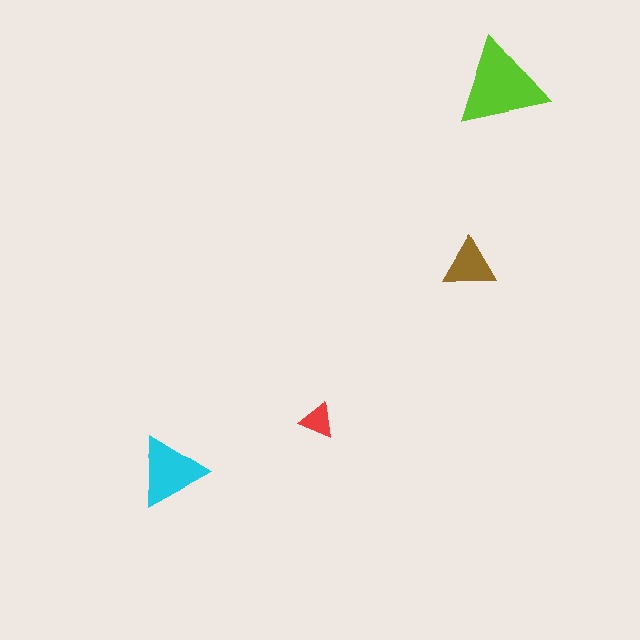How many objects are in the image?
There are 4 objects in the image.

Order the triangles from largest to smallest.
the lime one, the cyan one, the brown one, the red one.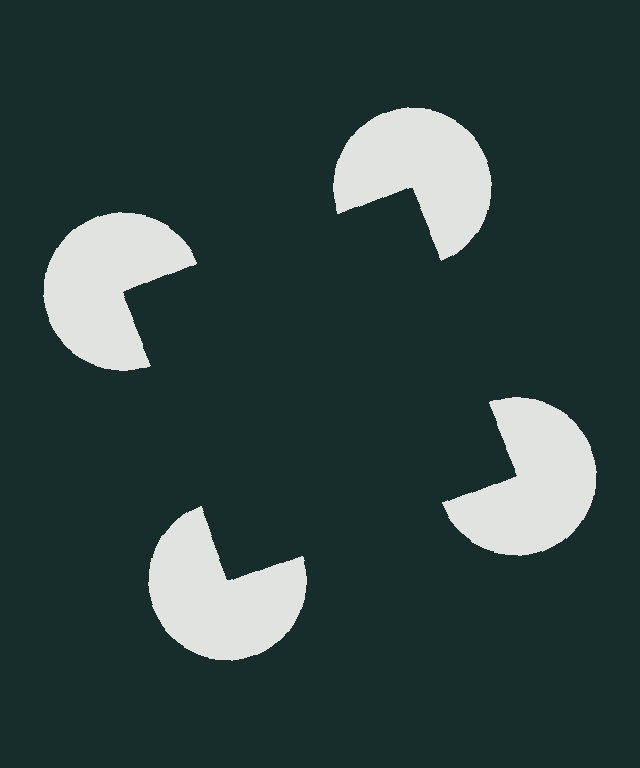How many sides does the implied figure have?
4 sides.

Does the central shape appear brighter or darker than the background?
It typically appears slightly darker than the background, even though no actual brightness change is drawn.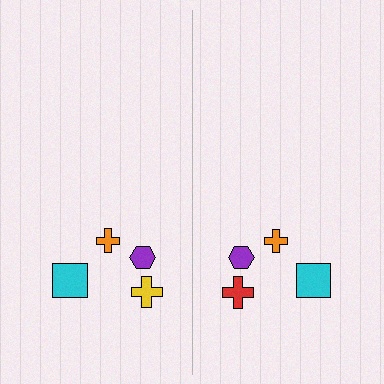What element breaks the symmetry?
The red cross on the right side breaks the symmetry — its mirror counterpart is yellow.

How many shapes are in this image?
There are 8 shapes in this image.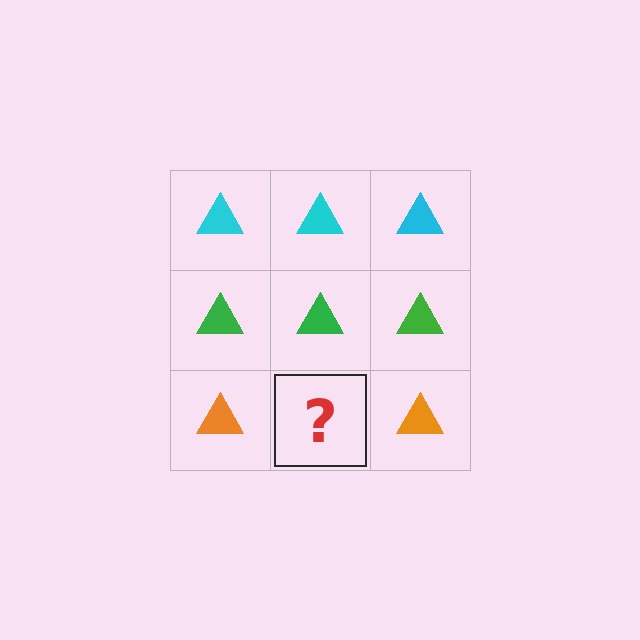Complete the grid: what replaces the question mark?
The question mark should be replaced with an orange triangle.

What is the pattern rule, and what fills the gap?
The rule is that each row has a consistent color. The gap should be filled with an orange triangle.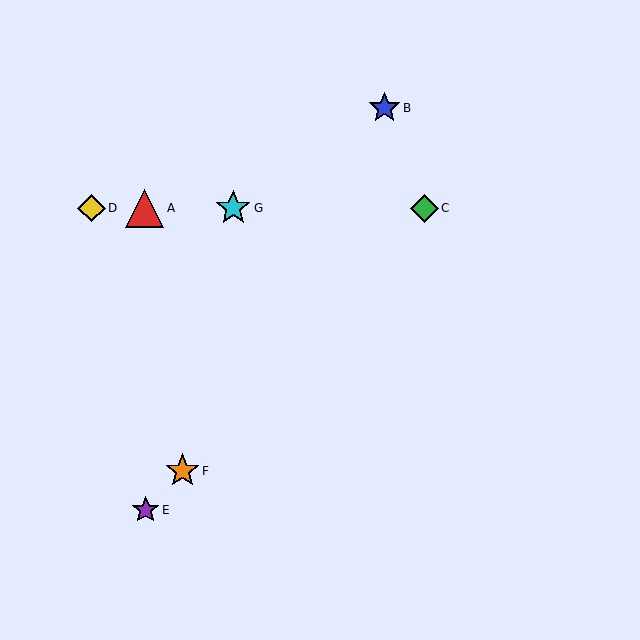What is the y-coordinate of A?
Object A is at y≈208.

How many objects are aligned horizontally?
4 objects (A, C, D, G) are aligned horizontally.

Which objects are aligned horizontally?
Objects A, C, D, G are aligned horizontally.